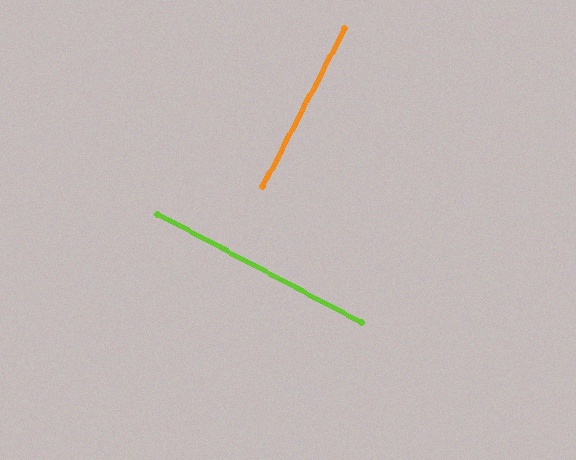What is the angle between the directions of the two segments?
Approximately 90 degrees.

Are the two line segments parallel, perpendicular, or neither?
Perpendicular — they meet at approximately 90°.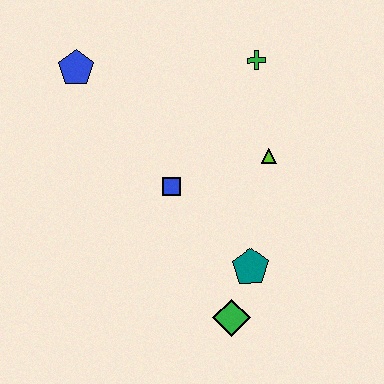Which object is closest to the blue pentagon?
The blue square is closest to the blue pentagon.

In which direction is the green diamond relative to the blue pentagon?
The green diamond is below the blue pentagon.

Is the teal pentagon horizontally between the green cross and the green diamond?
Yes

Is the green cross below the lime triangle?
No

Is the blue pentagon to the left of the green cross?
Yes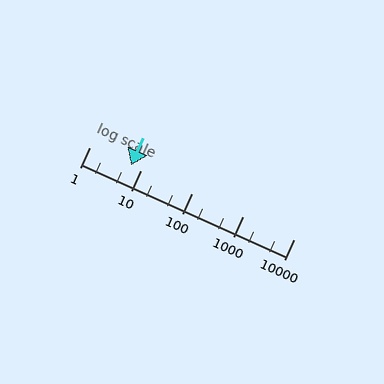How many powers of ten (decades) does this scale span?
The scale spans 4 decades, from 1 to 10000.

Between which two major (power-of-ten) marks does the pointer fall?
The pointer is between 1 and 10.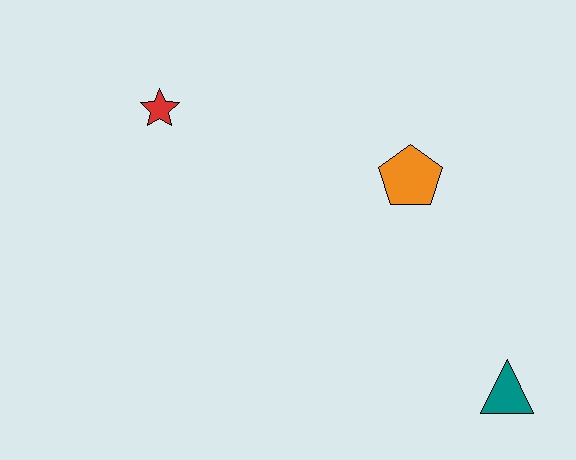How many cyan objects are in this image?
There are no cyan objects.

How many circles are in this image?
There are no circles.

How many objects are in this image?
There are 3 objects.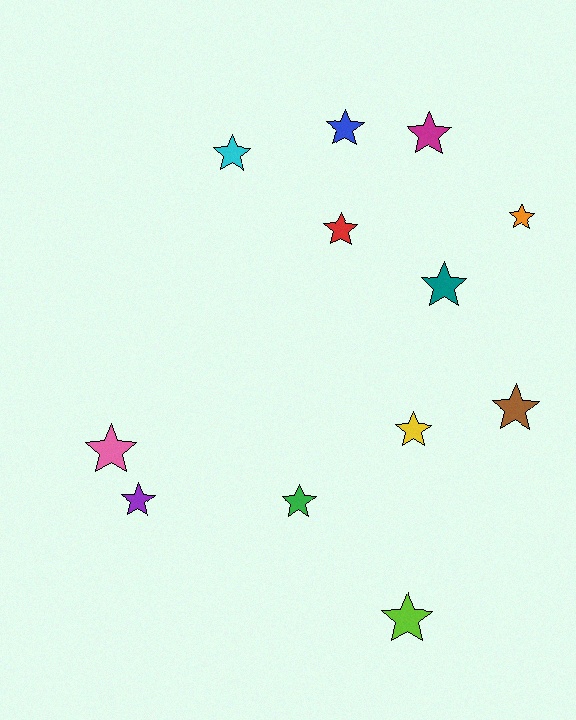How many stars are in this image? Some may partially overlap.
There are 12 stars.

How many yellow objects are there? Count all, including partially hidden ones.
There is 1 yellow object.